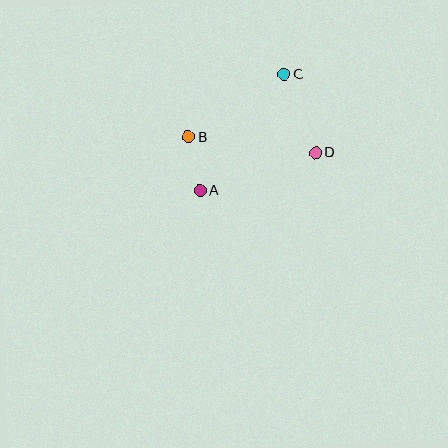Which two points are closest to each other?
Points A and B are closest to each other.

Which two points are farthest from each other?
Points A and C are farthest from each other.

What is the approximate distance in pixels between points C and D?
The distance between C and D is approximately 85 pixels.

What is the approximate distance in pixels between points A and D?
The distance between A and D is approximately 122 pixels.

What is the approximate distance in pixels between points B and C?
The distance between B and C is approximately 114 pixels.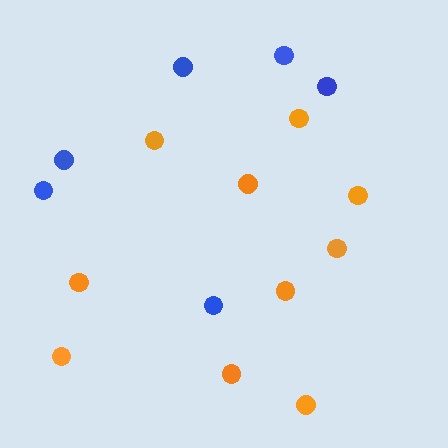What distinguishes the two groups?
There are 2 groups: one group of blue circles (6) and one group of orange circles (10).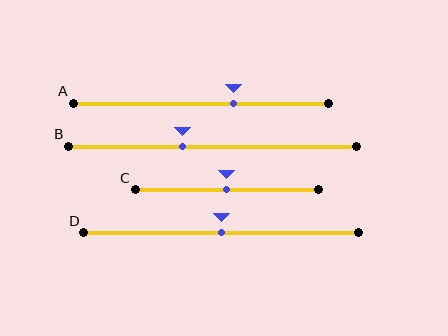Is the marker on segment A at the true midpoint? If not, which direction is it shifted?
No, the marker on segment A is shifted to the right by about 13% of the segment length.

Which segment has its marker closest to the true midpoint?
Segment C has its marker closest to the true midpoint.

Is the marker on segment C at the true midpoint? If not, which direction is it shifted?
Yes, the marker on segment C is at the true midpoint.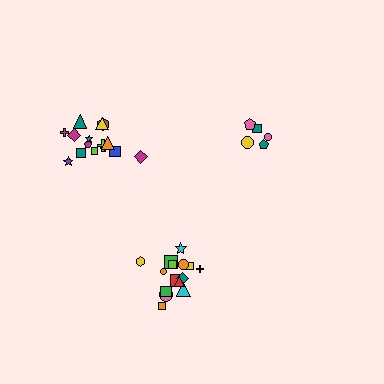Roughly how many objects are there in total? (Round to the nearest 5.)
Roughly 35 objects in total.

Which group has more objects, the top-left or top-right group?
The top-left group.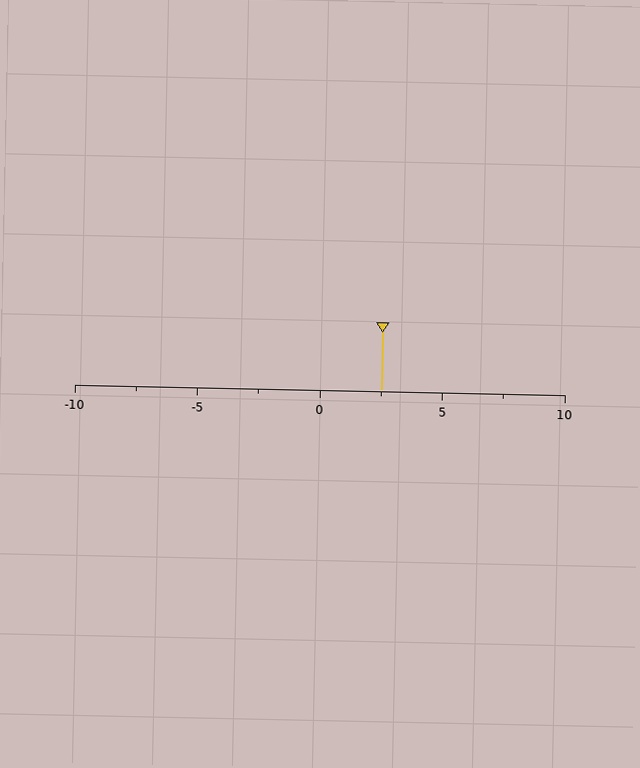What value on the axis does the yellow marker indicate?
The marker indicates approximately 2.5.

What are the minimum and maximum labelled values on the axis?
The axis runs from -10 to 10.